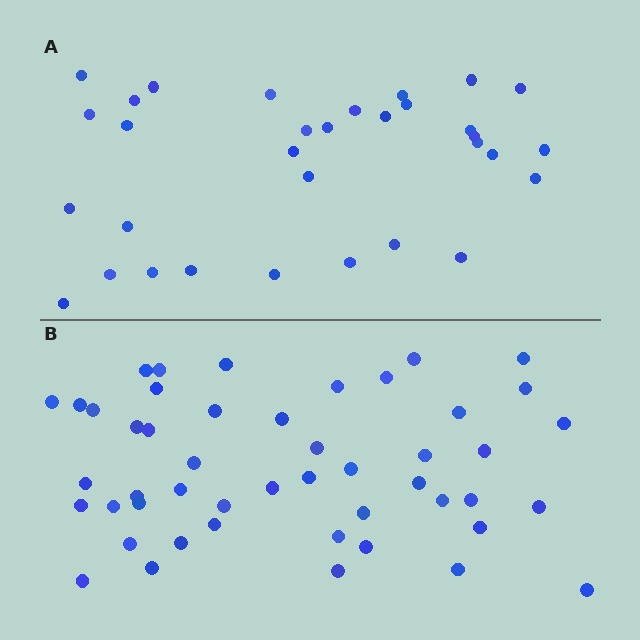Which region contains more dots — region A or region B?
Region B (the bottom region) has more dots.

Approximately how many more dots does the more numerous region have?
Region B has approximately 15 more dots than region A.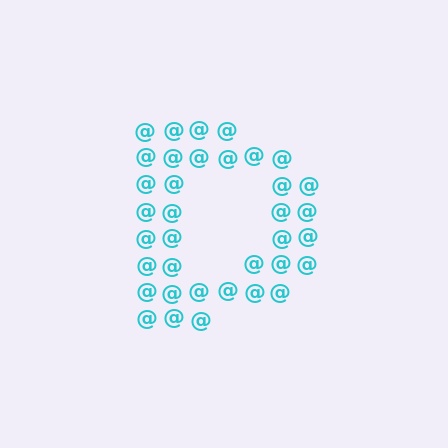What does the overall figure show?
The overall figure shows the letter D.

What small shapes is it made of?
It is made of small at signs.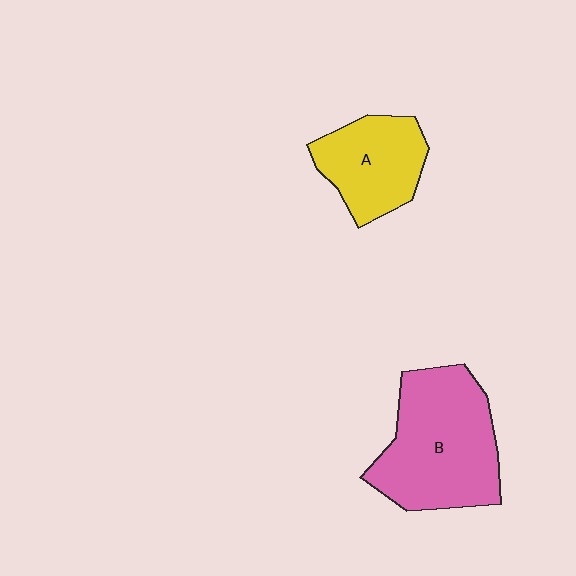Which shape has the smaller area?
Shape A (yellow).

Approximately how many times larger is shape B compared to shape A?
Approximately 1.6 times.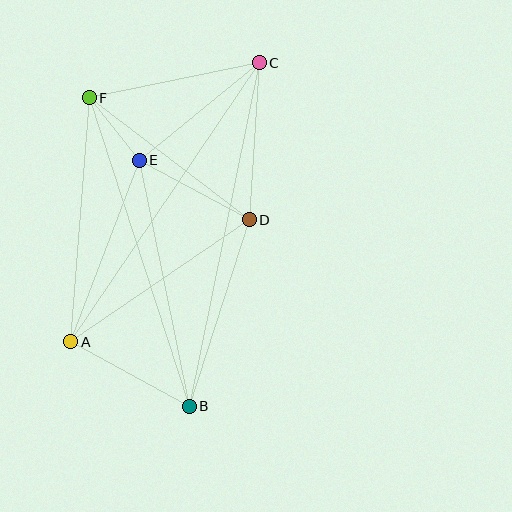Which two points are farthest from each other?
Points B and C are farthest from each other.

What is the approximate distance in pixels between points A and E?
The distance between A and E is approximately 194 pixels.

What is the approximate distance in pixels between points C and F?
The distance between C and F is approximately 173 pixels.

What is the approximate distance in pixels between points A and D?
The distance between A and D is approximately 216 pixels.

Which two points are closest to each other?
Points E and F are closest to each other.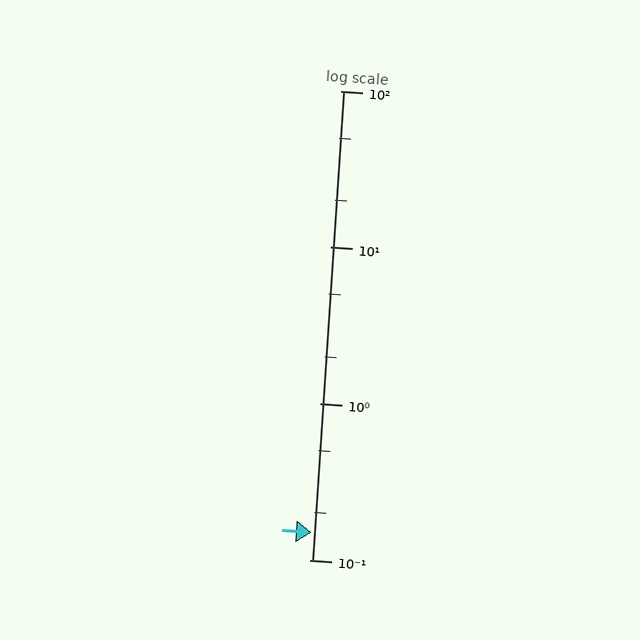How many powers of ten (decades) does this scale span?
The scale spans 3 decades, from 0.1 to 100.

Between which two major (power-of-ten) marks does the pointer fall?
The pointer is between 0.1 and 1.